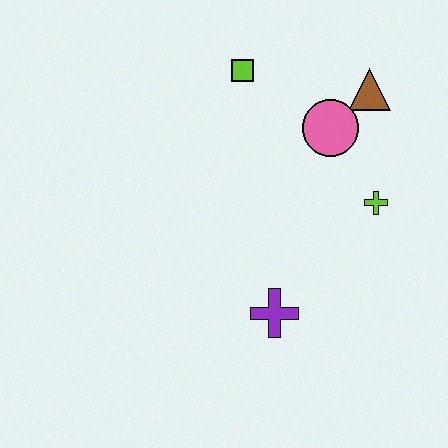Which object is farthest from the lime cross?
The lime square is farthest from the lime cross.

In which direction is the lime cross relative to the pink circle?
The lime cross is below the pink circle.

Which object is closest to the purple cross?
The lime cross is closest to the purple cross.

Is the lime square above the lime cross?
Yes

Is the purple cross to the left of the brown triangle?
Yes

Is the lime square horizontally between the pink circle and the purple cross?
No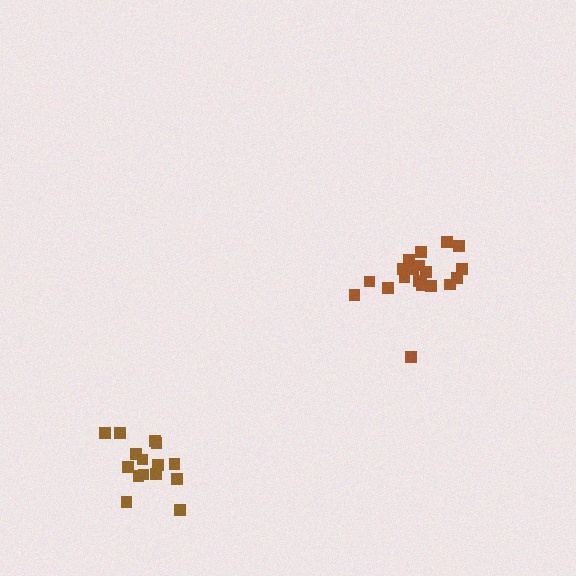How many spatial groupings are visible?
There are 2 spatial groupings.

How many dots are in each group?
Group 1: 20 dots, Group 2: 15 dots (35 total).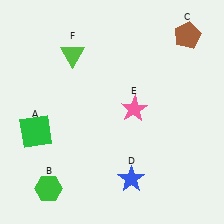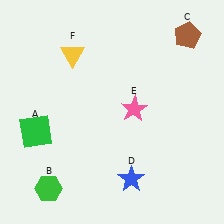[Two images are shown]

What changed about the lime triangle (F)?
In Image 1, F is lime. In Image 2, it changed to yellow.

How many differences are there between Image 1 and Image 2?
There is 1 difference between the two images.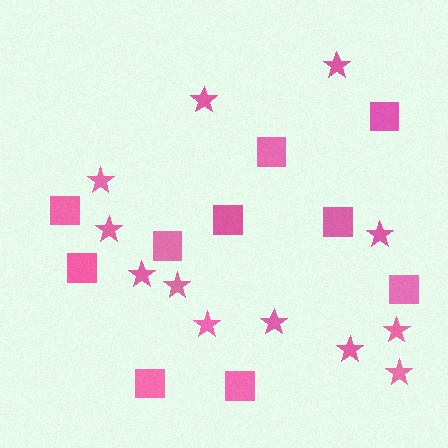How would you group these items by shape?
There are 2 groups: one group of squares (10) and one group of stars (12).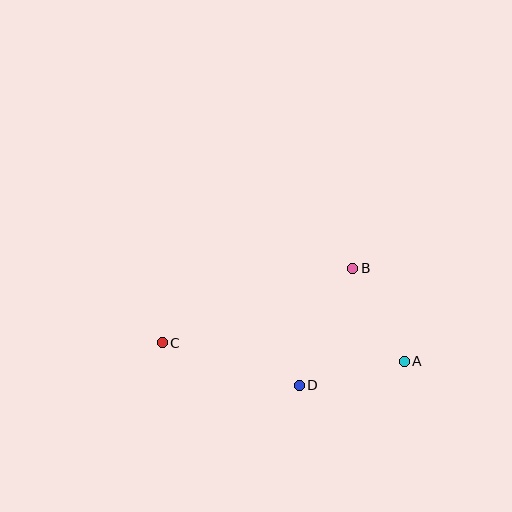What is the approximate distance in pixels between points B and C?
The distance between B and C is approximately 204 pixels.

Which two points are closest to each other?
Points A and B are closest to each other.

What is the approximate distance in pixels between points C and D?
The distance between C and D is approximately 144 pixels.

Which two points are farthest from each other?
Points A and C are farthest from each other.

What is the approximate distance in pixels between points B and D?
The distance between B and D is approximately 129 pixels.